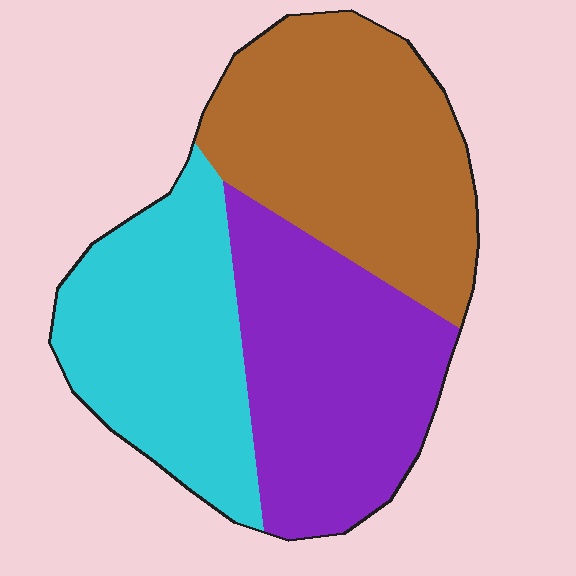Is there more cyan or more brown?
Brown.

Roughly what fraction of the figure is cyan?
Cyan takes up between a sixth and a third of the figure.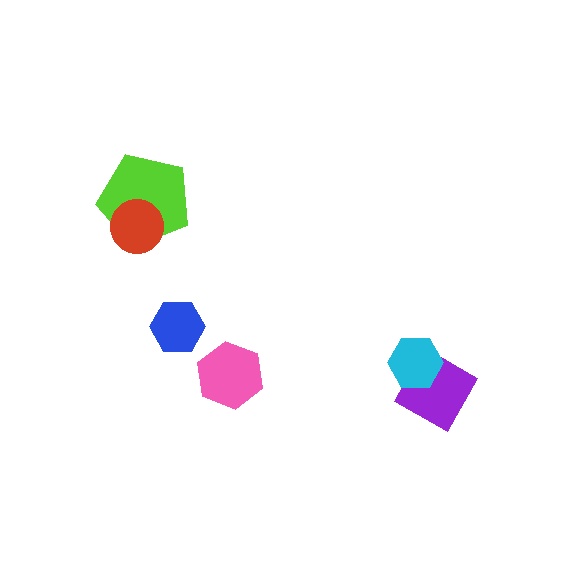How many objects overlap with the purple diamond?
1 object overlaps with the purple diamond.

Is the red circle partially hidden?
No, no other shape covers it.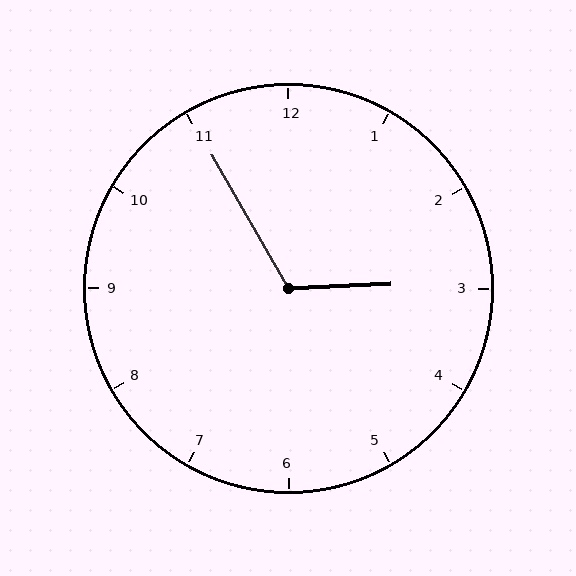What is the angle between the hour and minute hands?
Approximately 118 degrees.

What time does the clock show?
2:55.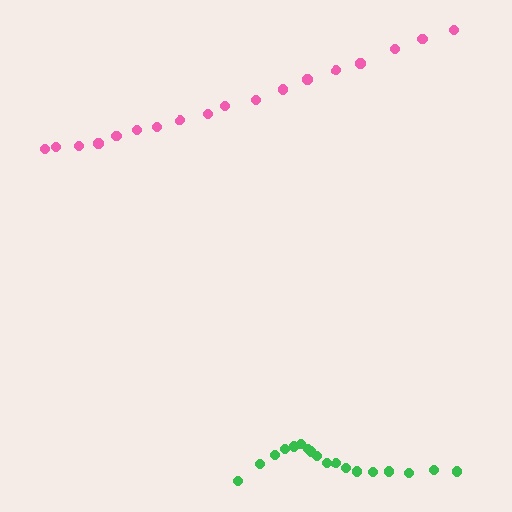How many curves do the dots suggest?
There are 2 distinct paths.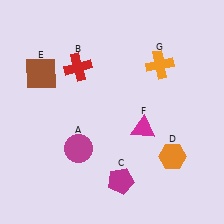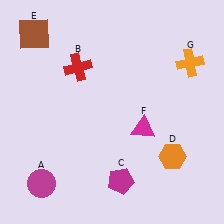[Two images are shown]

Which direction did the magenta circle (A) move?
The magenta circle (A) moved left.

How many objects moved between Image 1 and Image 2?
3 objects moved between the two images.